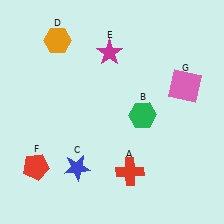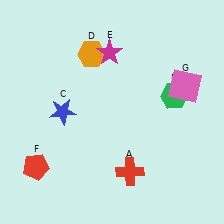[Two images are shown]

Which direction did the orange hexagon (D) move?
The orange hexagon (D) moved right.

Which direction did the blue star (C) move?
The blue star (C) moved up.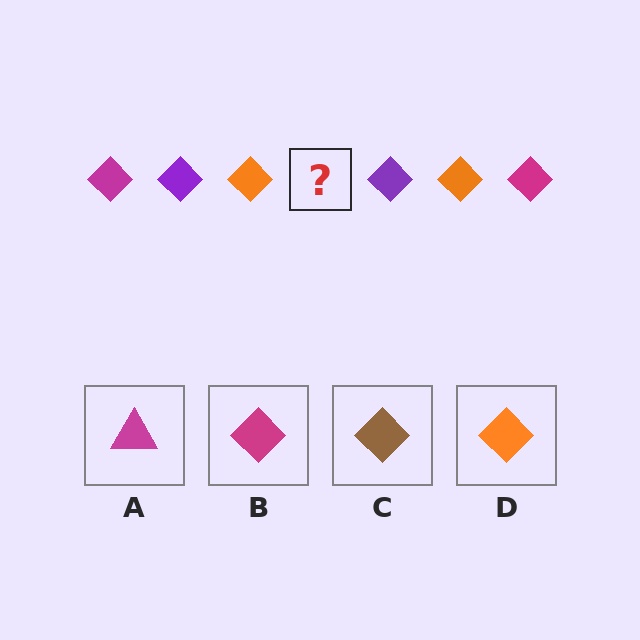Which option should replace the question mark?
Option B.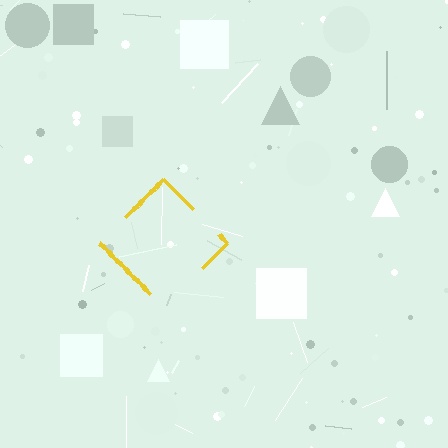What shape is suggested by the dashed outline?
The dashed outline suggests a diamond.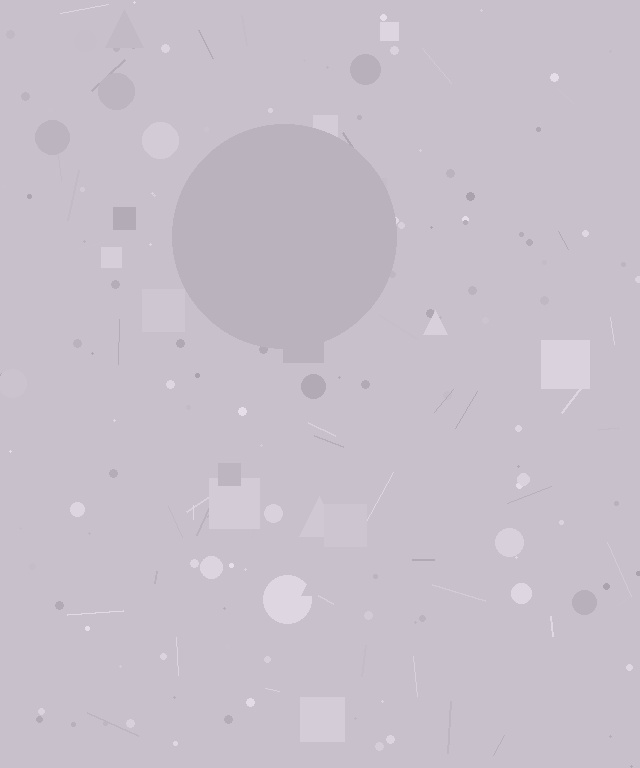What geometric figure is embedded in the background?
A circle is embedded in the background.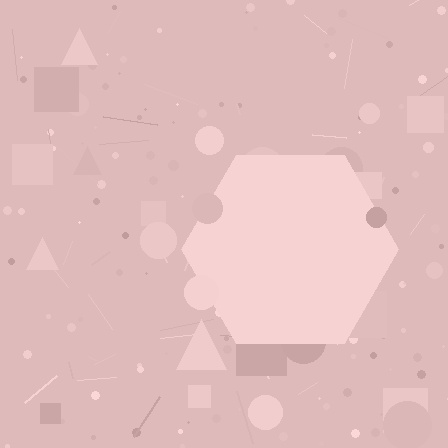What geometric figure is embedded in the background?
A hexagon is embedded in the background.